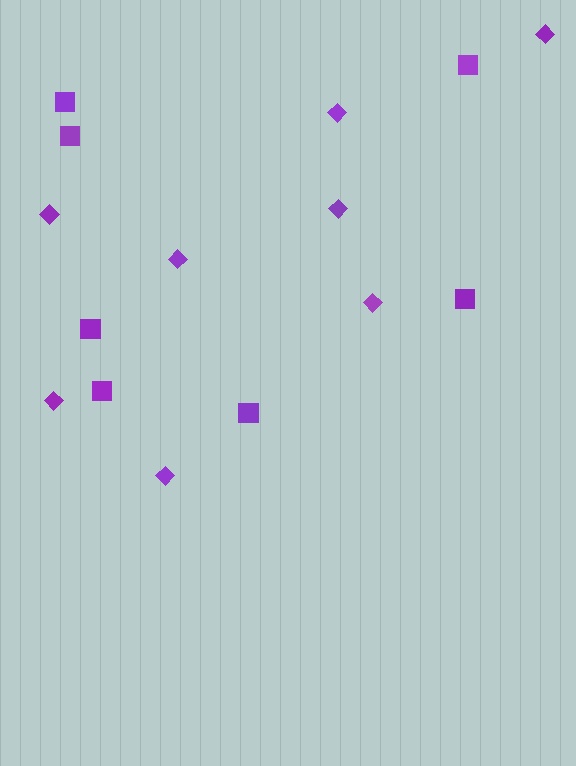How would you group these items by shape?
There are 2 groups: one group of squares (7) and one group of diamonds (8).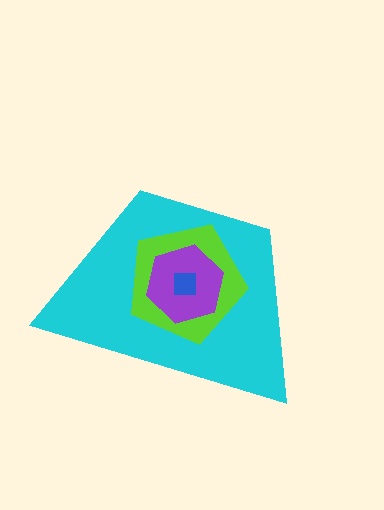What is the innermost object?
The blue square.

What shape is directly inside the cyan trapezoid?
The lime pentagon.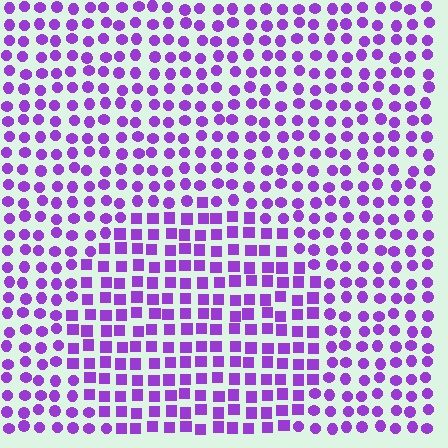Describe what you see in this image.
The image is filled with small purple elements arranged in a uniform grid. A circle-shaped region contains squares, while the surrounding area contains circles. The boundary is defined purely by the change in element shape.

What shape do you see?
I see a circle.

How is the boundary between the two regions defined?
The boundary is defined by a change in element shape: squares inside vs. circles outside. All elements share the same color and spacing.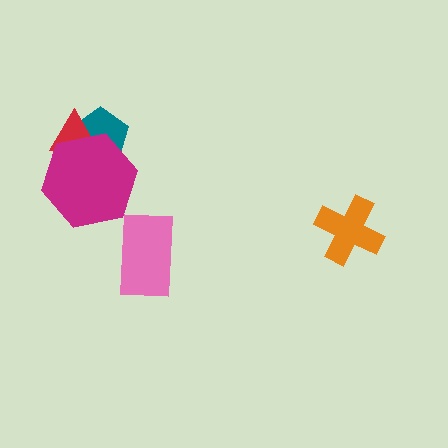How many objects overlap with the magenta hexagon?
2 objects overlap with the magenta hexagon.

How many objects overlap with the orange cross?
0 objects overlap with the orange cross.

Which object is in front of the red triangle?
The magenta hexagon is in front of the red triangle.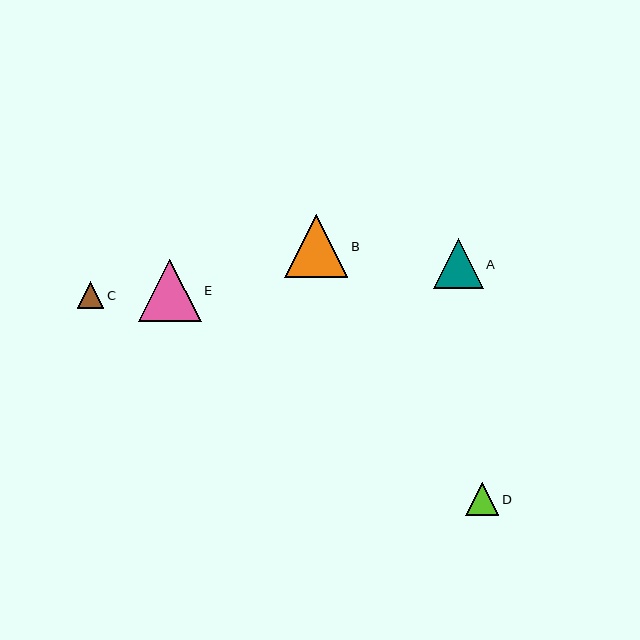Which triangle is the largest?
Triangle B is the largest with a size of approximately 63 pixels.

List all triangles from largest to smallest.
From largest to smallest: B, E, A, D, C.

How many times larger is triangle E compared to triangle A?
Triangle E is approximately 1.2 times the size of triangle A.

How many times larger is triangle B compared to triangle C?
Triangle B is approximately 2.4 times the size of triangle C.